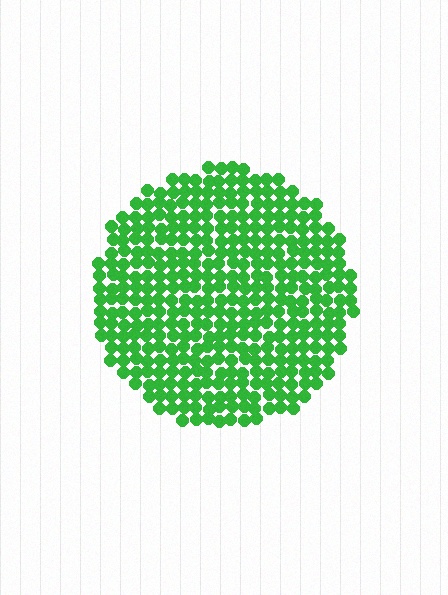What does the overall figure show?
The overall figure shows a circle.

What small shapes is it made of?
It is made of small circles.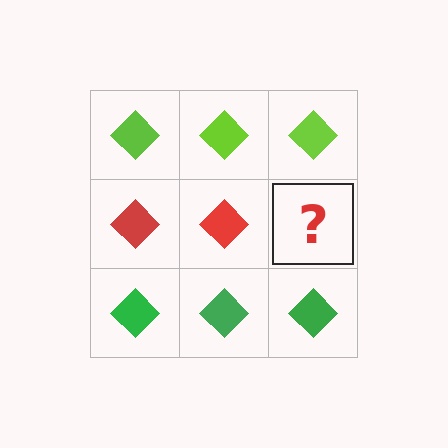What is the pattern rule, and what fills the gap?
The rule is that each row has a consistent color. The gap should be filled with a red diamond.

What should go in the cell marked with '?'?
The missing cell should contain a red diamond.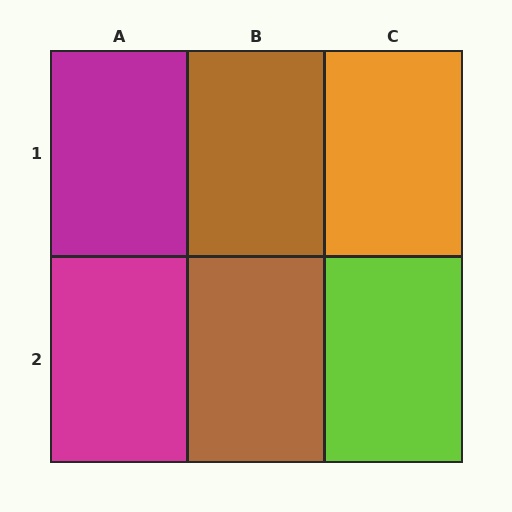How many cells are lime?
1 cell is lime.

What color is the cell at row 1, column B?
Brown.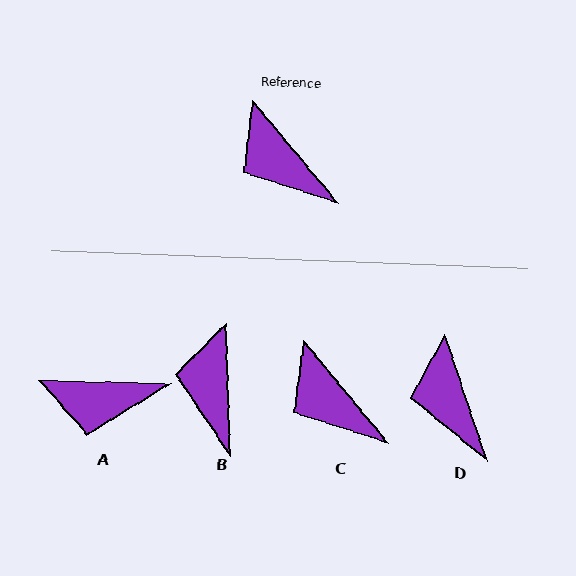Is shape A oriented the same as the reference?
No, it is off by about 49 degrees.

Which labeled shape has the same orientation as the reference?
C.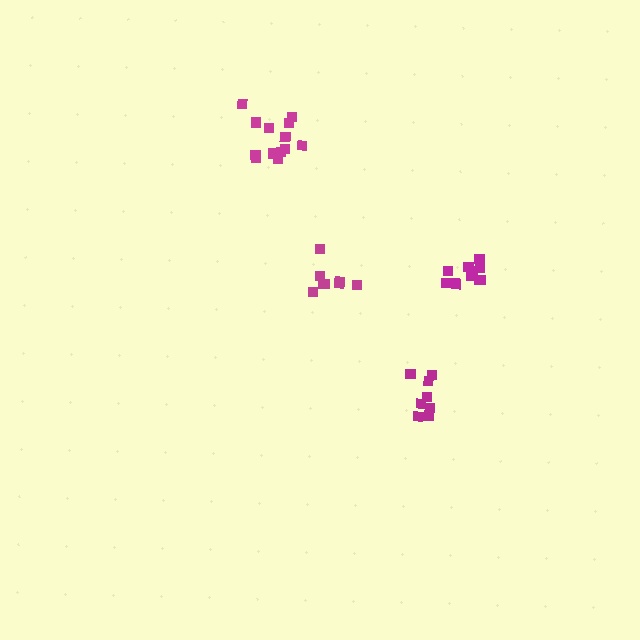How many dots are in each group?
Group 1: 8 dots, Group 2: 10 dots, Group 3: 8 dots, Group 4: 13 dots (39 total).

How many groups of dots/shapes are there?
There are 4 groups.